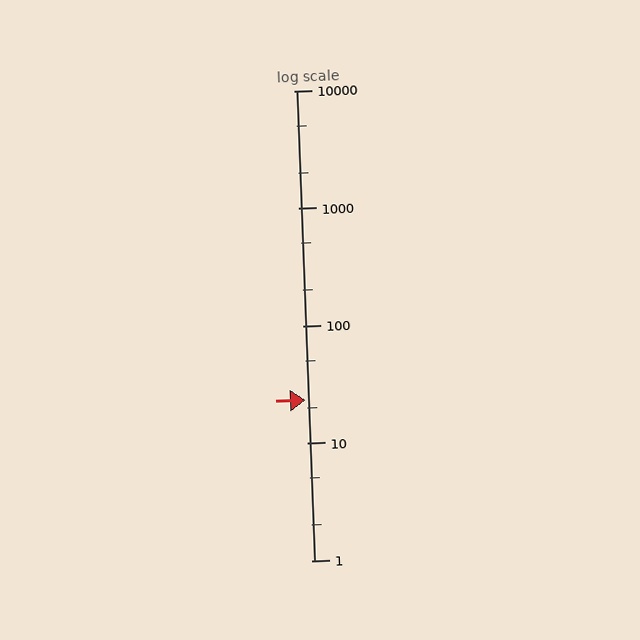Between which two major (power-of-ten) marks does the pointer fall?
The pointer is between 10 and 100.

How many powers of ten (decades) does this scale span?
The scale spans 4 decades, from 1 to 10000.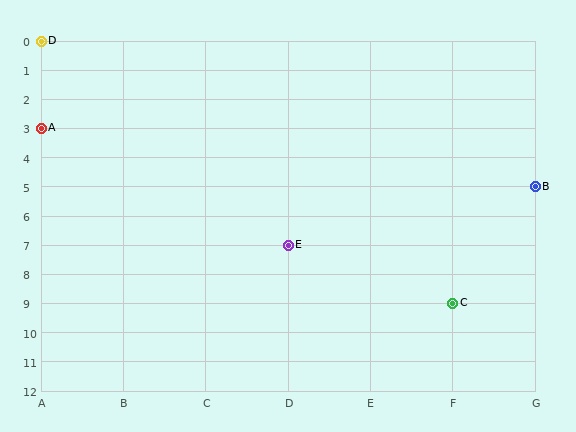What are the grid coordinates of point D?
Point D is at grid coordinates (A, 0).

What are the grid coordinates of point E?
Point E is at grid coordinates (D, 7).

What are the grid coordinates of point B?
Point B is at grid coordinates (G, 5).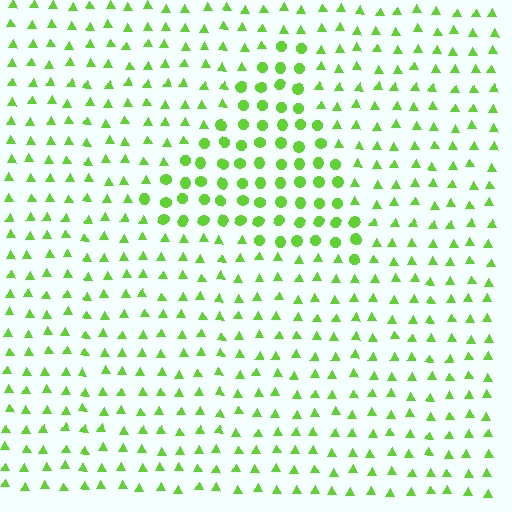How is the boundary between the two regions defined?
The boundary is defined by a change in element shape: circles inside vs. triangles outside. All elements share the same color and spacing.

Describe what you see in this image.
The image is filled with small lime elements arranged in a uniform grid. A triangle-shaped region contains circles, while the surrounding area contains triangles. The boundary is defined purely by the change in element shape.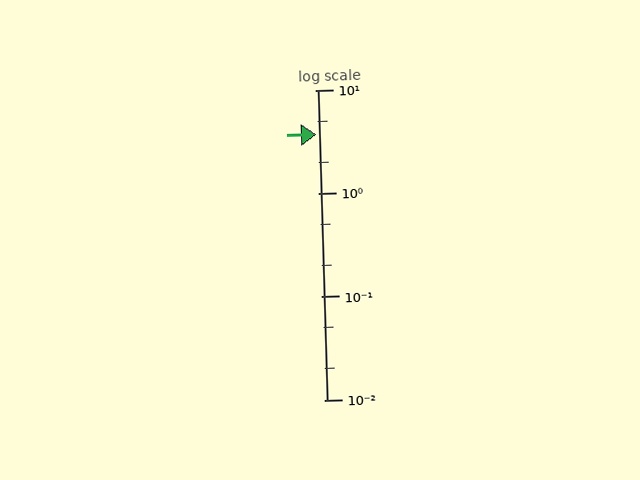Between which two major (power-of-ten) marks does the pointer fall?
The pointer is between 1 and 10.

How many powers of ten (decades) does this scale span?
The scale spans 3 decades, from 0.01 to 10.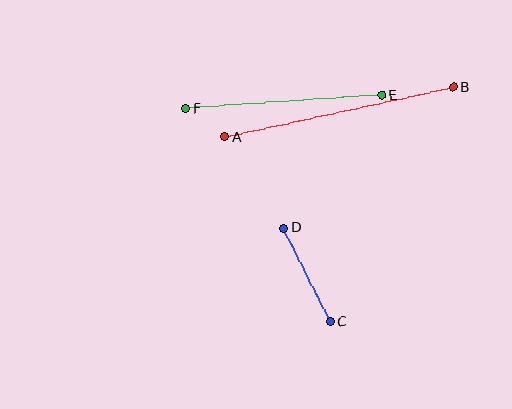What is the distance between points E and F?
The distance is approximately 196 pixels.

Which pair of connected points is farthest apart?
Points A and B are farthest apart.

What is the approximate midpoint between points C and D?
The midpoint is at approximately (307, 275) pixels.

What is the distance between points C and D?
The distance is approximately 104 pixels.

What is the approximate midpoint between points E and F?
The midpoint is at approximately (284, 102) pixels.